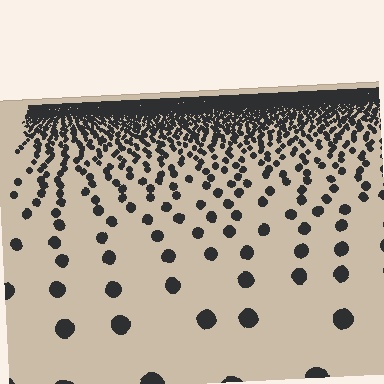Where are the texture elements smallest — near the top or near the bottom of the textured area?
Near the top.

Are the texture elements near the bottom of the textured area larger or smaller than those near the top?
Larger. Near the bottom, elements are closer to the viewer and appear at a bigger on-screen size.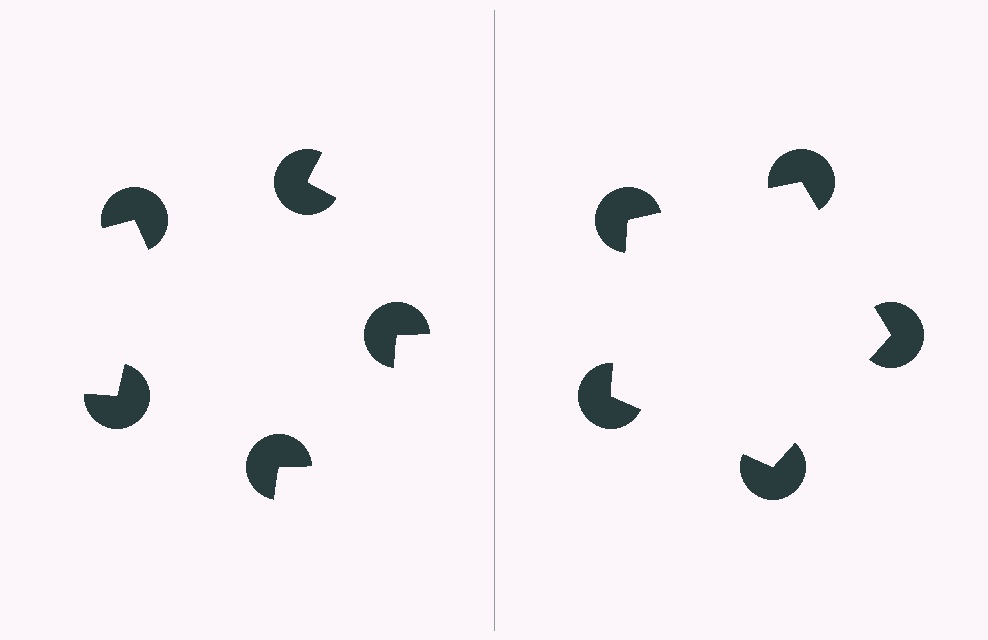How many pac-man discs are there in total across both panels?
10 — 5 on each side.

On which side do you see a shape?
An illusory pentagon appears on the right side. On the left side the wedge cuts are rotated, so no coherent shape forms.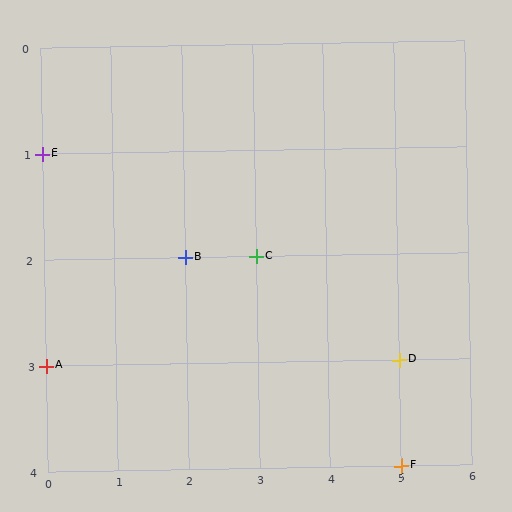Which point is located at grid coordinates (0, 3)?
Point A is at (0, 3).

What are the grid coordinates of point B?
Point B is at grid coordinates (2, 2).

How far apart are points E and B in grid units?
Points E and B are 2 columns and 1 row apart (about 2.2 grid units diagonally).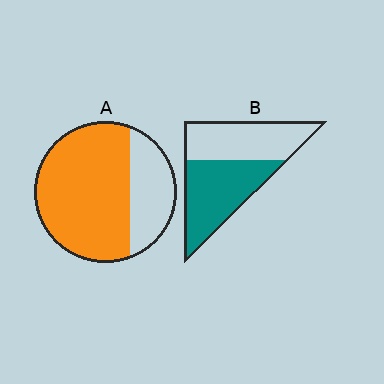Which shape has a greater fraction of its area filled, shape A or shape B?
Shape A.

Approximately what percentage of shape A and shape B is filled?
A is approximately 70% and B is approximately 55%.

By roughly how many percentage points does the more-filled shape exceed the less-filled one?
By roughly 20 percentage points (A over B).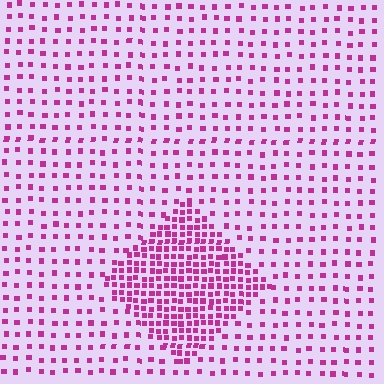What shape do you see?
I see a diamond.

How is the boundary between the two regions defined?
The boundary is defined by a change in element density (approximately 2.7x ratio). All elements are the same color, size, and shape.